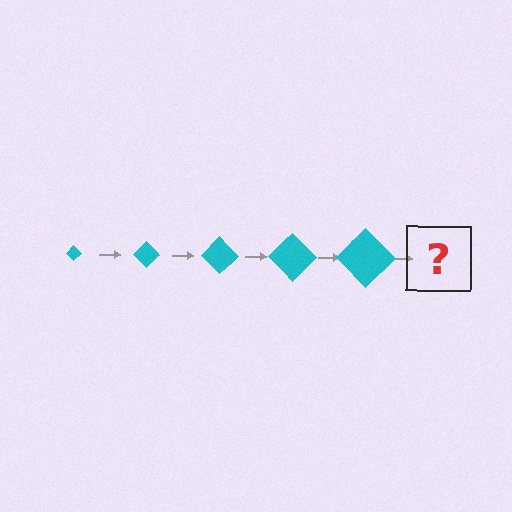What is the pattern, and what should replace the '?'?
The pattern is that the diamond gets progressively larger each step. The '?' should be a cyan diamond, larger than the previous one.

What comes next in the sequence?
The next element should be a cyan diamond, larger than the previous one.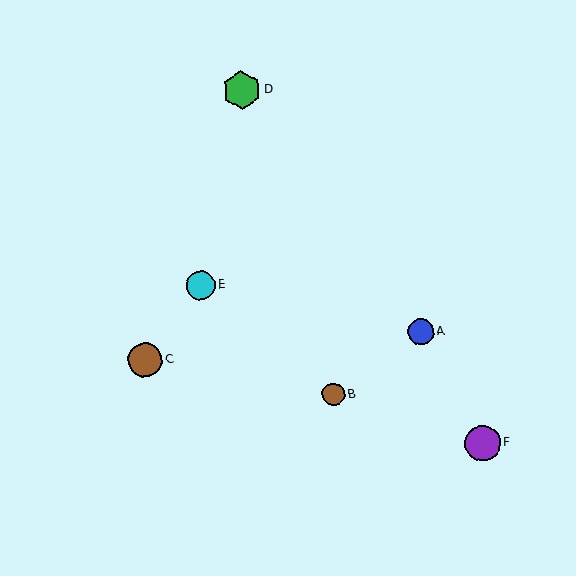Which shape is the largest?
The green hexagon (labeled D) is the largest.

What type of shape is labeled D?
Shape D is a green hexagon.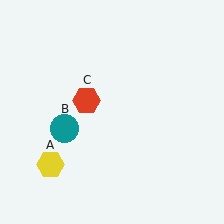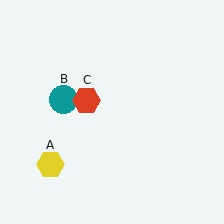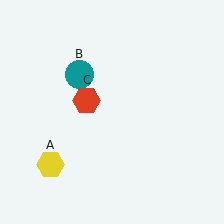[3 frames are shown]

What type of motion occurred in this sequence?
The teal circle (object B) rotated clockwise around the center of the scene.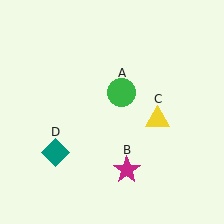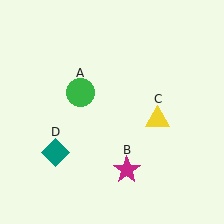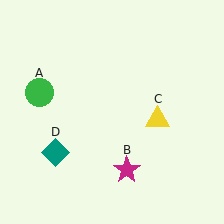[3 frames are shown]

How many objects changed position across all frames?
1 object changed position: green circle (object A).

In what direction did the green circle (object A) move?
The green circle (object A) moved left.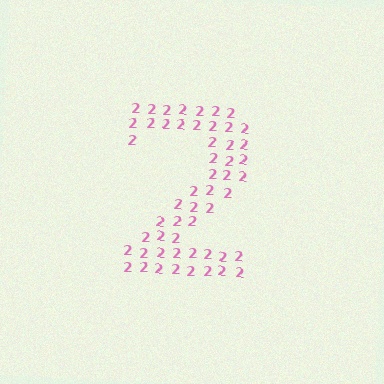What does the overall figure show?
The overall figure shows the digit 2.